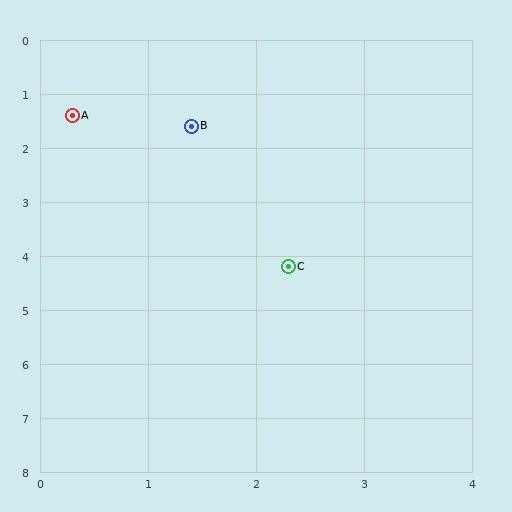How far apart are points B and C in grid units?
Points B and C are about 2.8 grid units apart.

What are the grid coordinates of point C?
Point C is at approximately (2.3, 4.2).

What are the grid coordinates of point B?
Point B is at approximately (1.4, 1.6).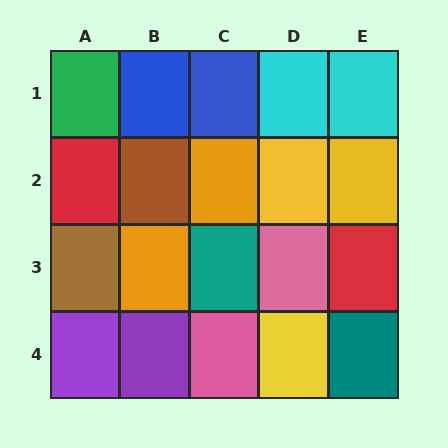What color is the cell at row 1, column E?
Cyan.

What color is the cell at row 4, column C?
Pink.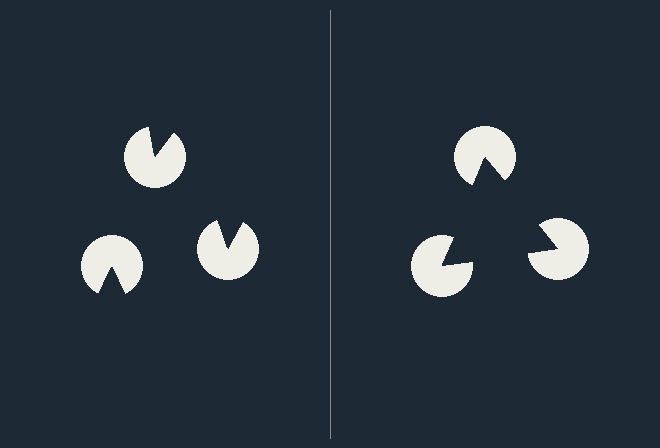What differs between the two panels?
The pac-man discs are positioned identically on both sides; only the wedge orientations differ. On the right they align to a triangle; on the left they are misaligned.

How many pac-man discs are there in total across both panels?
6 — 3 on each side.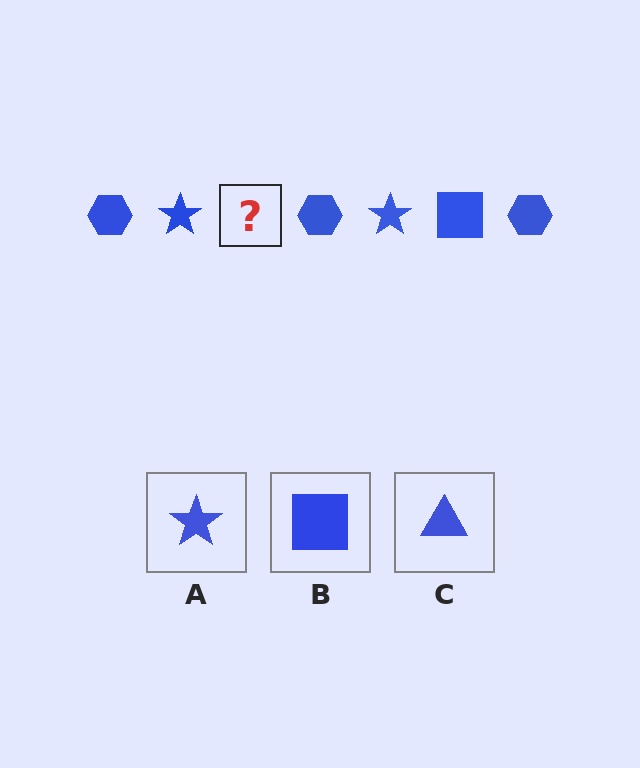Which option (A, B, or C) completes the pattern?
B.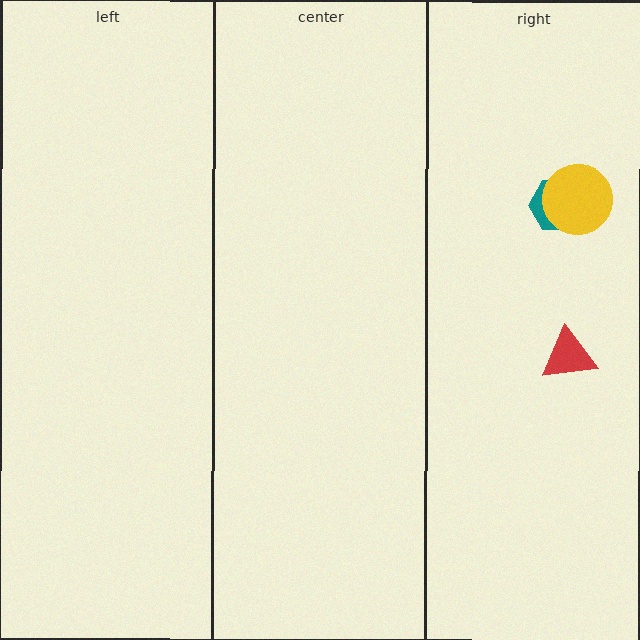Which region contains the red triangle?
The right region.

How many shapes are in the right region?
3.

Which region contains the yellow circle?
The right region.